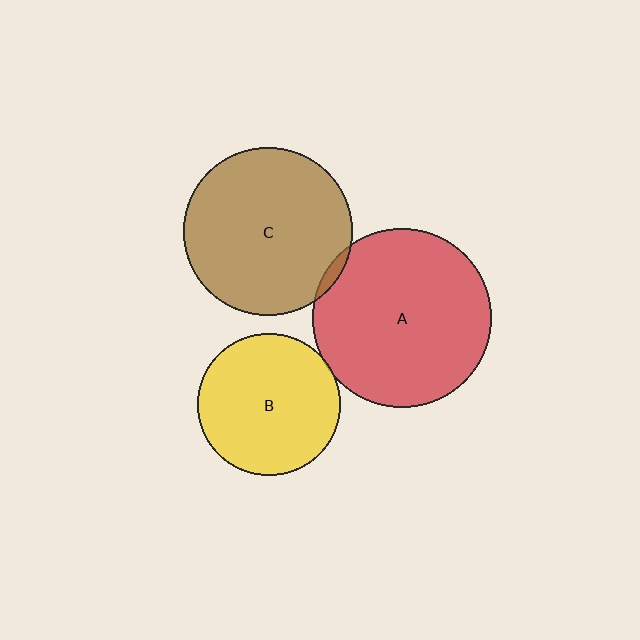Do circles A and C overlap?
Yes.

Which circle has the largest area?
Circle A (red).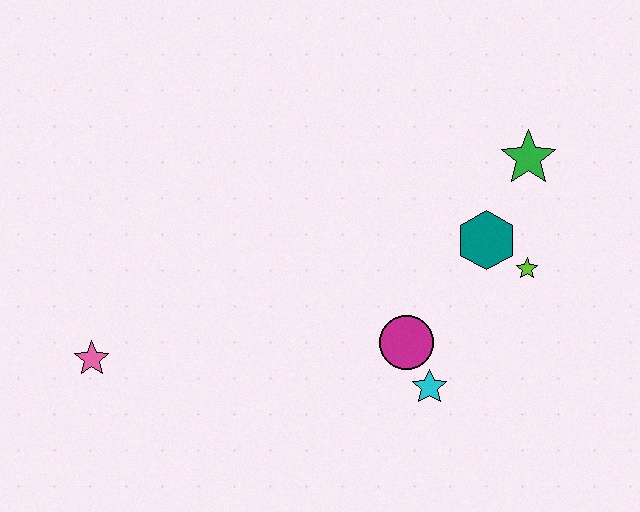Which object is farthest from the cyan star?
The pink star is farthest from the cyan star.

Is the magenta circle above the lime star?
No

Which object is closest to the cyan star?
The magenta circle is closest to the cyan star.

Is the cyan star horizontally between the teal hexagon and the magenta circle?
Yes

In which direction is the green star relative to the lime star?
The green star is above the lime star.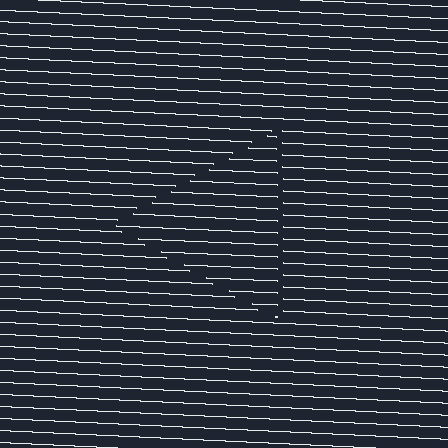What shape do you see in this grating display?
An illusory triangle. The interior of the shape contains the same grating, shifted by half a period — the contour is defined by the phase discontinuity where line-ends from the inner and outer gratings abut.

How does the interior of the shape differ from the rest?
The interior of the shape contains the same grating, shifted by half a period — the contour is defined by the phase discontinuity where line-ends from the inner and outer gratings abut.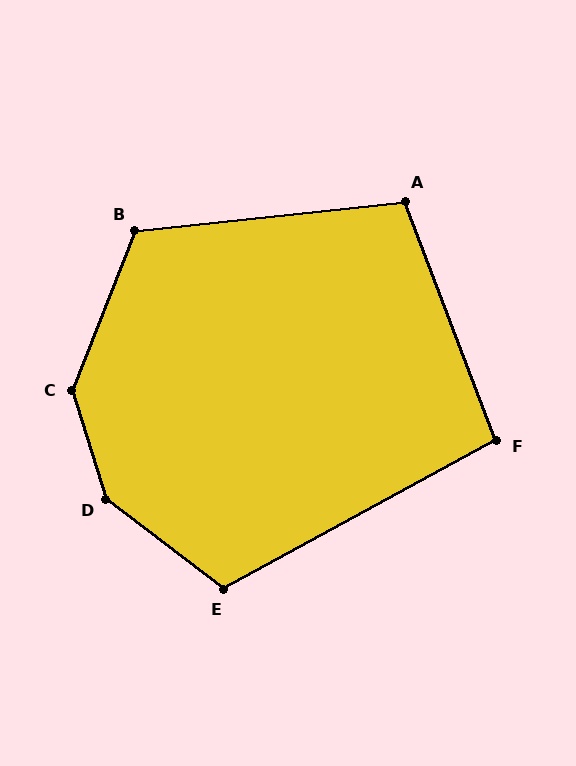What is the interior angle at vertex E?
Approximately 114 degrees (obtuse).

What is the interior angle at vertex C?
Approximately 141 degrees (obtuse).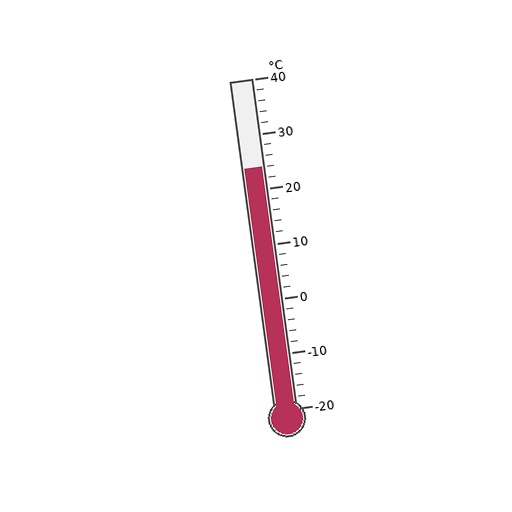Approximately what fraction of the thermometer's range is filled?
The thermometer is filled to approximately 75% of its range.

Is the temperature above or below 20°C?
The temperature is above 20°C.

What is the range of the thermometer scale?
The thermometer scale ranges from -20°C to 40°C.